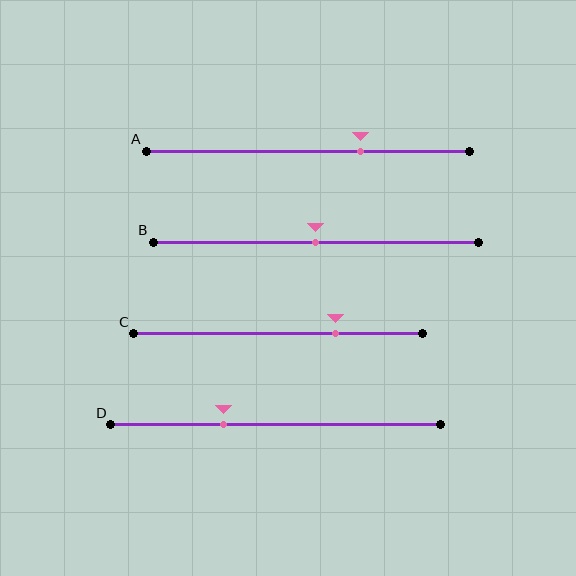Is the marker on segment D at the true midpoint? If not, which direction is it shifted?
No, the marker on segment D is shifted to the left by about 16% of the segment length.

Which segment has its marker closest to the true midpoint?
Segment B has its marker closest to the true midpoint.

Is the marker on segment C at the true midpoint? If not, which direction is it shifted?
No, the marker on segment C is shifted to the right by about 20% of the segment length.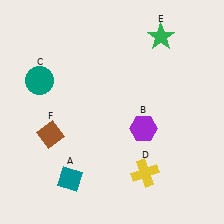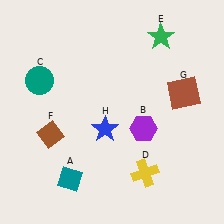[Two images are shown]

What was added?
A brown square (G), a blue star (H) were added in Image 2.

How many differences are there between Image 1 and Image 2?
There are 2 differences between the two images.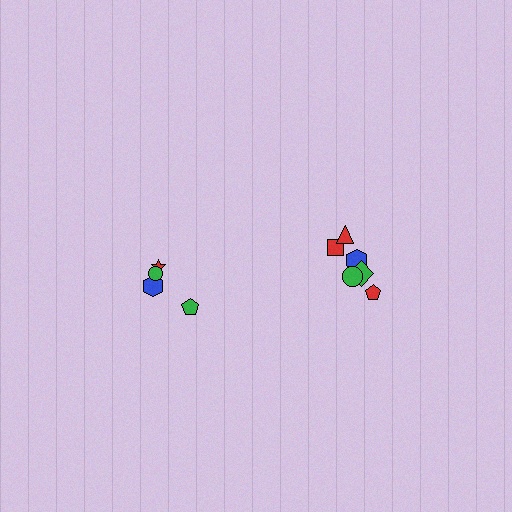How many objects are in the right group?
There are 6 objects.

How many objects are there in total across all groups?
There are 10 objects.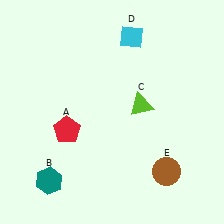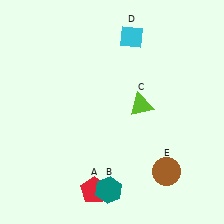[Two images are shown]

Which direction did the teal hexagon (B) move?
The teal hexagon (B) moved right.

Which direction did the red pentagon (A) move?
The red pentagon (A) moved down.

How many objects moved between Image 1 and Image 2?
2 objects moved between the two images.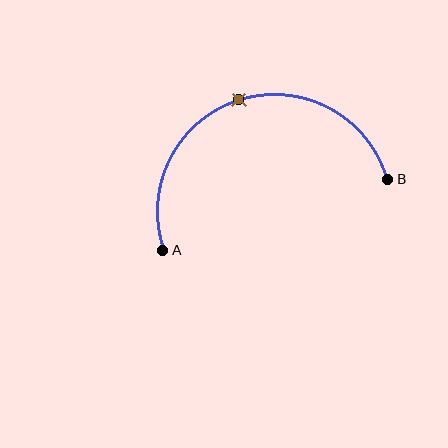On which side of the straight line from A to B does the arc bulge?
The arc bulges above the straight line connecting A and B.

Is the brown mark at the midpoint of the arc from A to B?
Yes. The brown mark lies on the arc at equal arc-length from both A and B — it is the arc midpoint.